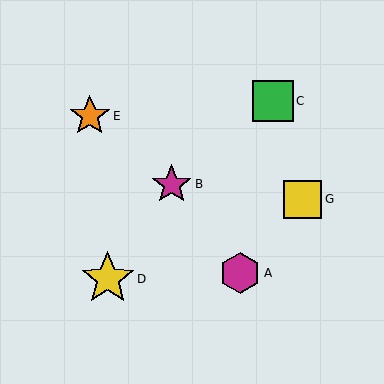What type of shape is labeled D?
Shape D is a yellow star.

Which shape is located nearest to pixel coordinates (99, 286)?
The yellow star (labeled D) at (108, 279) is nearest to that location.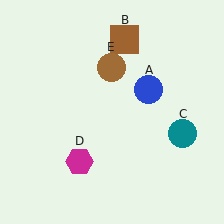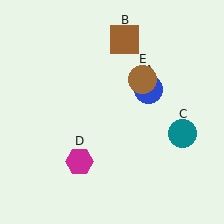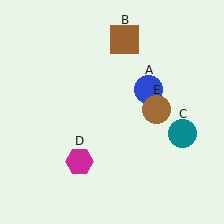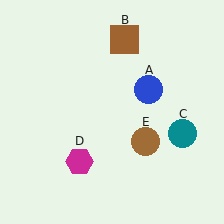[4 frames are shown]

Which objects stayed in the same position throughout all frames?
Blue circle (object A) and brown square (object B) and teal circle (object C) and magenta hexagon (object D) remained stationary.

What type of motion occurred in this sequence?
The brown circle (object E) rotated clockwise around the center of the scene.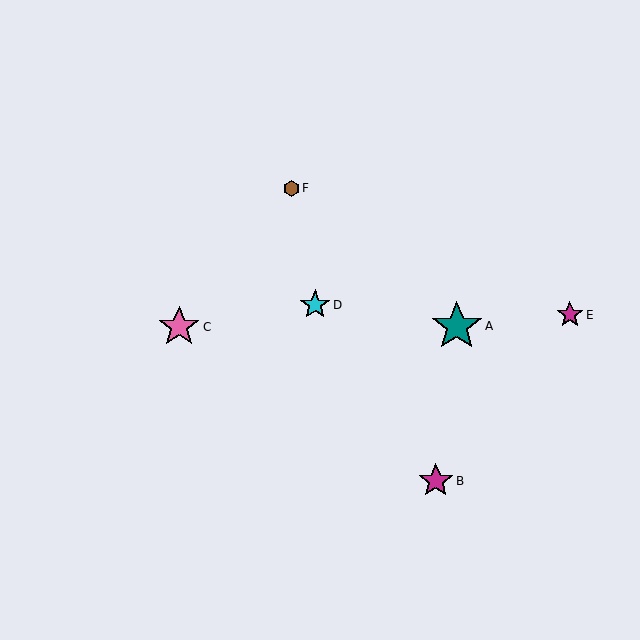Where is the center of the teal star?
The center of the teal star is at (457, 326).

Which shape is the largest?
The teal star (labeled A) is the largest.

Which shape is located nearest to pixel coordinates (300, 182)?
The brown hexagon (labeled F) at (291, 188) is nearest to that location.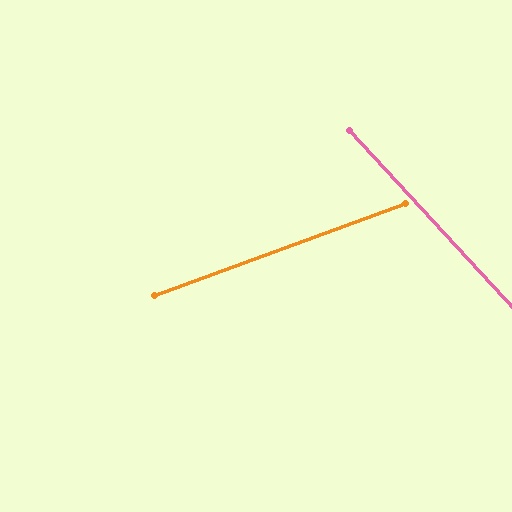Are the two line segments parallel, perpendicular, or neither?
Neither parallel nor perpendicular — they differ by about 67°.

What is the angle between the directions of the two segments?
Approximately 67 degrees.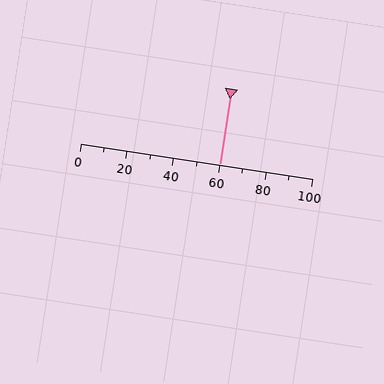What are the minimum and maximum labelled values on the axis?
The axis runs from 0 to 100.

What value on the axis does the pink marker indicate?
The marker indicates approximately 60.